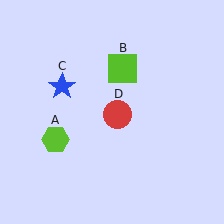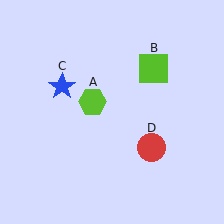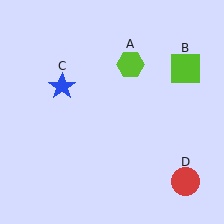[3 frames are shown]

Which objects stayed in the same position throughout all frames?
Blue star (object C) remained stationary.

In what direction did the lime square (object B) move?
The lime square (object B) moved right.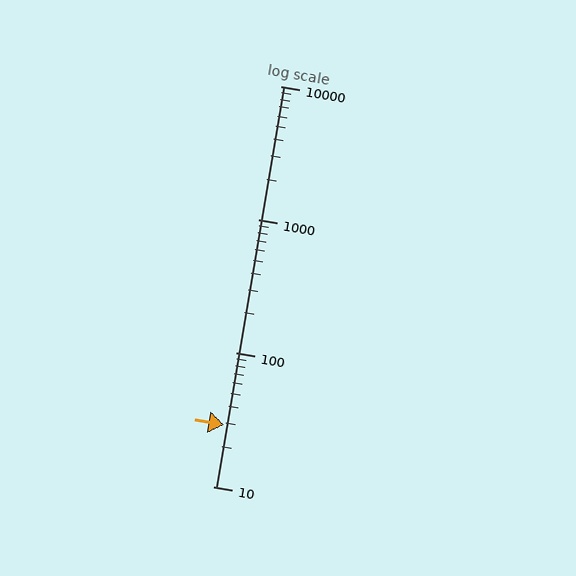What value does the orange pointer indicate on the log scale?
The pointer indicates approximately 29.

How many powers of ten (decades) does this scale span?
The scale spans 3 decades, from 10 to 10000.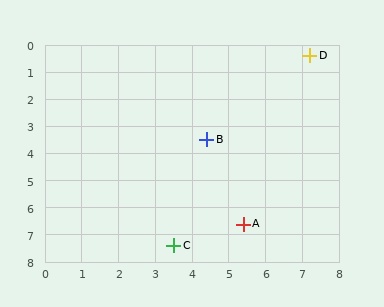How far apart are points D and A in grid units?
Points D and A are about 6.5 grid units apart.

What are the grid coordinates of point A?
Point A is at approximately (5.4, 6.6).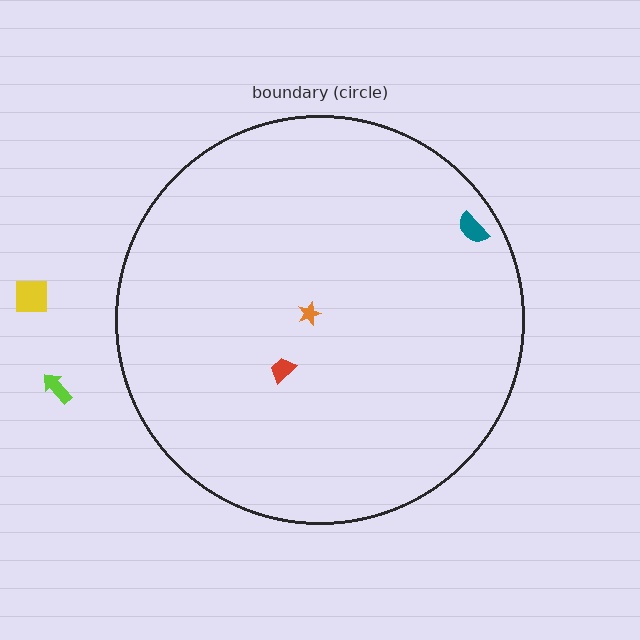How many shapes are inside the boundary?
3 inside, 2 outside.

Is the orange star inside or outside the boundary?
Inside.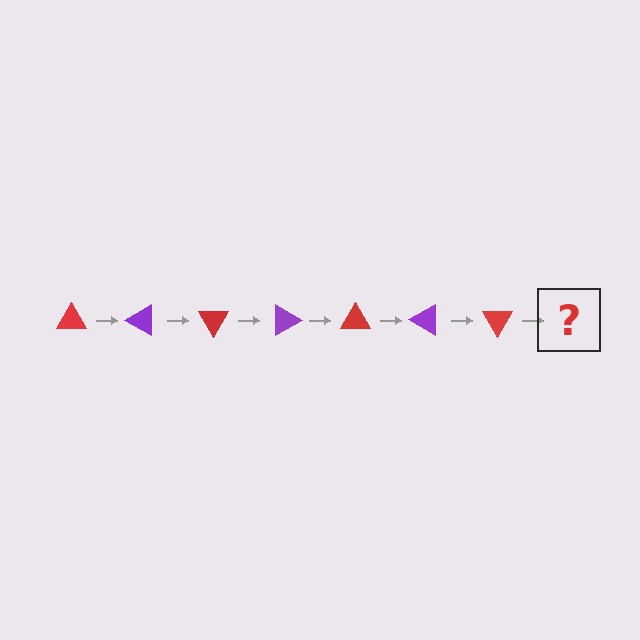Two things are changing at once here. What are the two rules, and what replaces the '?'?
The two rules are that it rotates 30 degrees each step and the color cycles through red and purple. The '?' should be a purple triangle, rotated 210 degrees from the start.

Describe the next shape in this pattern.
It should be a purple triangle, rotated 210 degrees from the start.